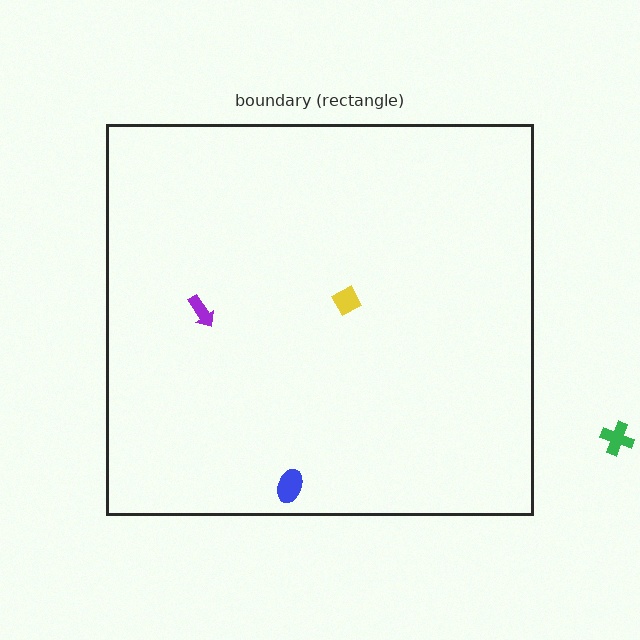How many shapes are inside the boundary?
3 inside, 1 outside.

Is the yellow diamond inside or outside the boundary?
Inside.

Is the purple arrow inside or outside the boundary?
Inside.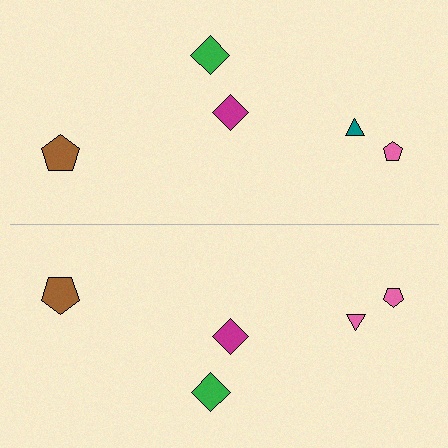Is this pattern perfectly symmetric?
No, the pattern is not perfectly symmetric. The pink triangle on the bottom side breaks the symmetry — its mirror counterpart is teal.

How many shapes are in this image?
There are 10 shapes in this image.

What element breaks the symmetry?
The pink triangle on the bottom side breaks the symmetry — its mirror counterpart is teal.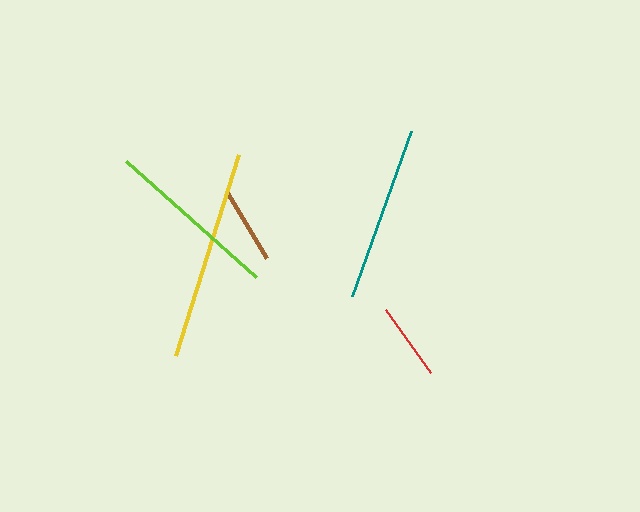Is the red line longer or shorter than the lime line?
The lime line is longer than the red line.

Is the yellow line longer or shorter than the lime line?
The yellow line is longer than the lime line.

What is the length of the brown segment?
The brown segment is approximately 76 pixels long.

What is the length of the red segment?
The red segment is approximately 77 pixels long.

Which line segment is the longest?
The yellow line is the longest at approximately 211 pixels.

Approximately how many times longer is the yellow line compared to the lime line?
The yellow line is approximately 1.2 times the length of the lime line.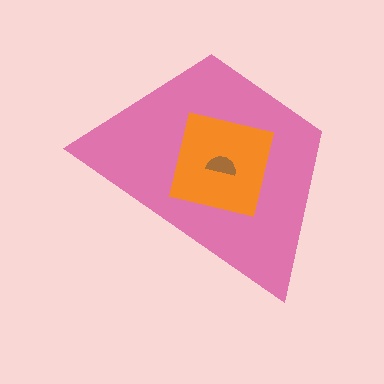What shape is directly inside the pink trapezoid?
The orange square.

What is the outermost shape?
The pink trapezoid.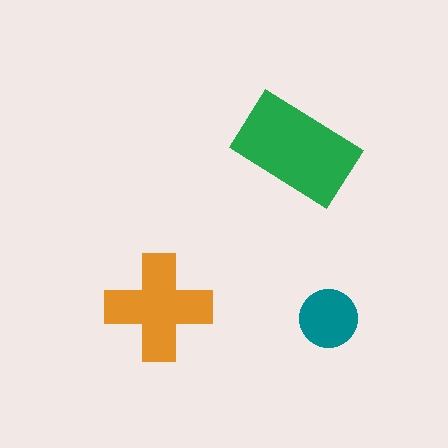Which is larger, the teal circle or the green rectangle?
The green rectangle.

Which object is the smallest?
The teal circle.